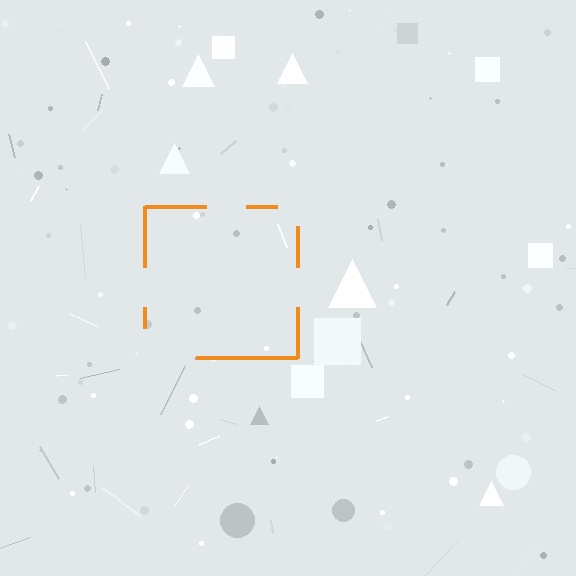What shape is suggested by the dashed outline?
The dashed outline suggests a square.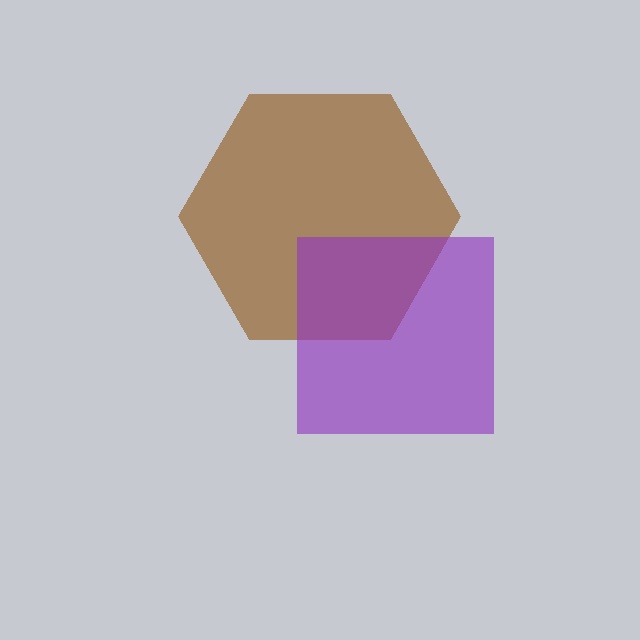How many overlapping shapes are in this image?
There are 2 overlapping shapes in the image.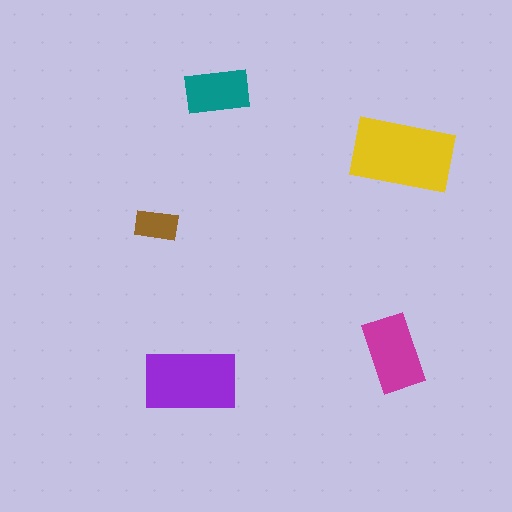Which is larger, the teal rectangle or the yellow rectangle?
The yellow one.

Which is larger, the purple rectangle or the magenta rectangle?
The purple one.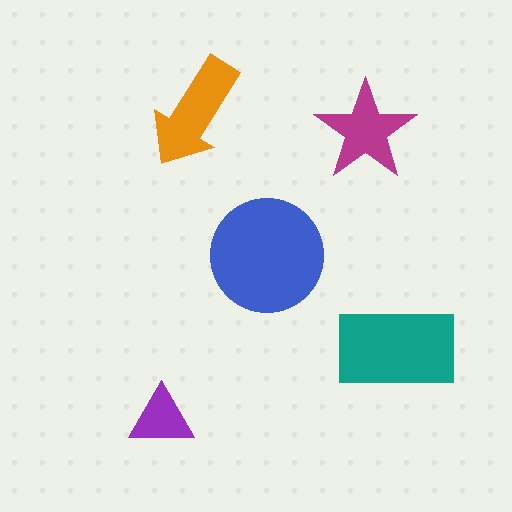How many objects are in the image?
There are 5 objects in the image.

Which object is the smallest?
The purple triangle.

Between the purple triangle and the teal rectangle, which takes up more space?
The teal rectangle.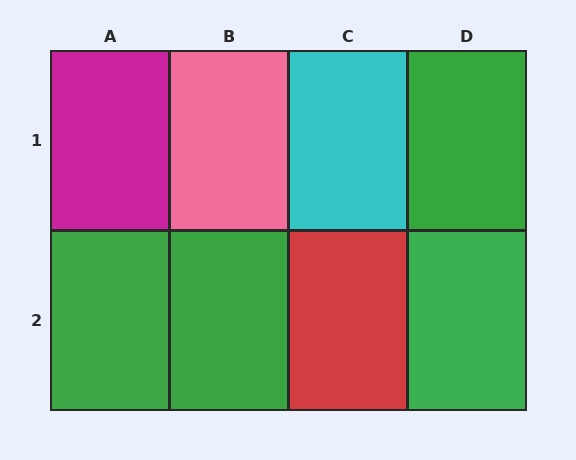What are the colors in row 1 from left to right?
Magenta, pink, cyan, green.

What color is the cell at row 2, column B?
Green.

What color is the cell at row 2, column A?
Green.